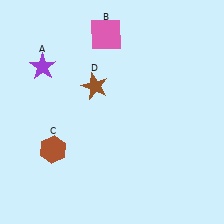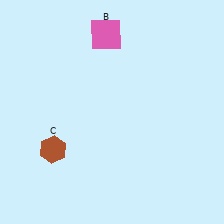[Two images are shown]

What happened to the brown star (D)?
The brown star (D) was removed in Image 2. It was in the top-left area of Image 1.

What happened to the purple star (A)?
The purple star (A) was removed in Image 2. It was in the top-left area of Image 1.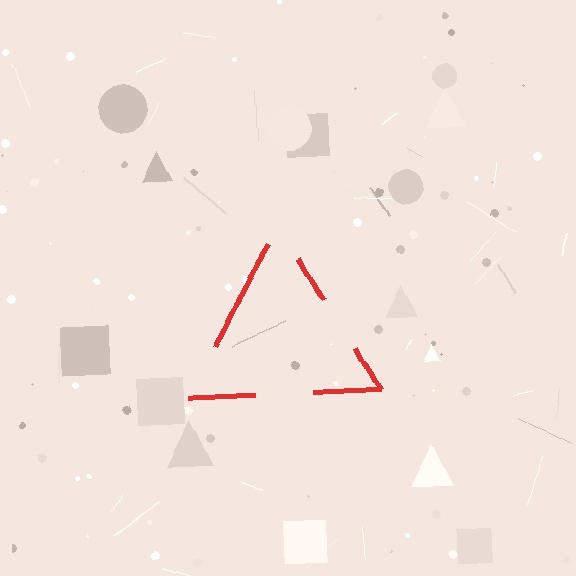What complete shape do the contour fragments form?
The contour fragments form a triangle.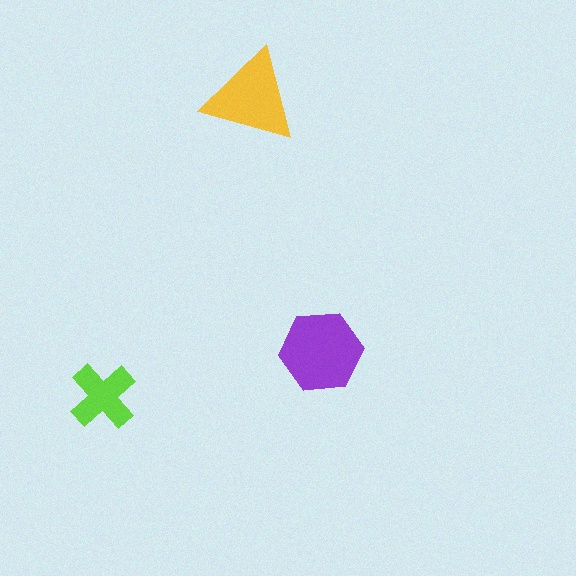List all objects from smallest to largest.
The lime cross, the yellow triangle, the purple hexagon.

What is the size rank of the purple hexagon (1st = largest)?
1st.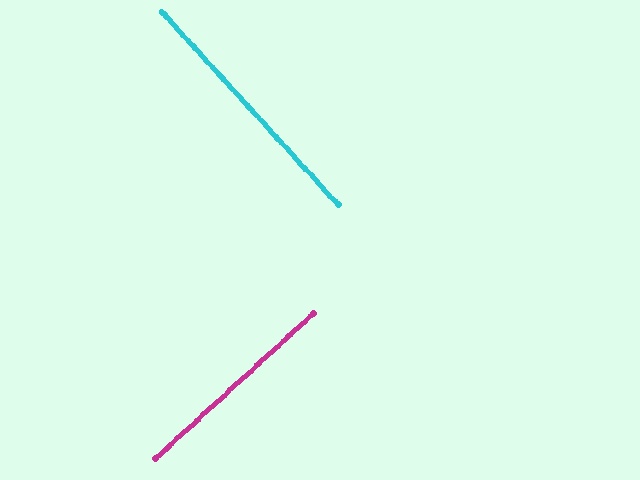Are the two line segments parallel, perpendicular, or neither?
Perpendicular — they meet at approximately 90°.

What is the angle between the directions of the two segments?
Approximately 90 degrees.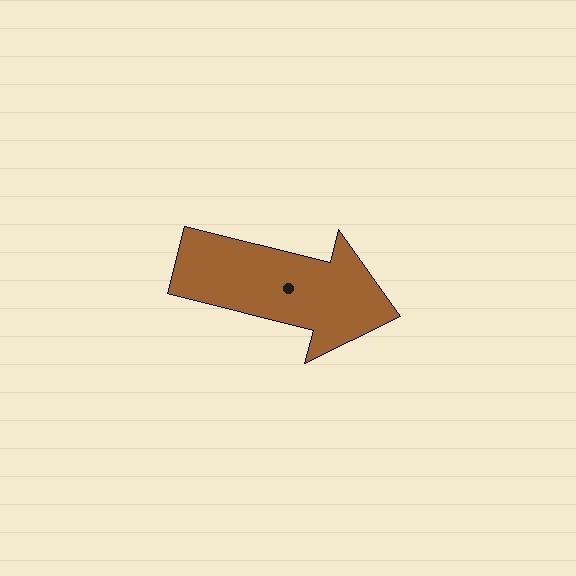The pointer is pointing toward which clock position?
Roughly 3 o'clock.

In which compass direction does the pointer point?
East.